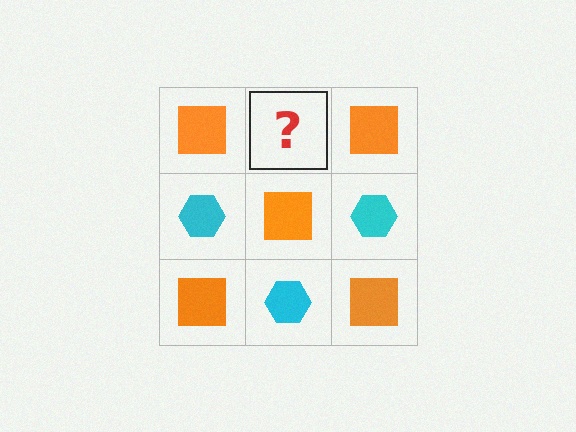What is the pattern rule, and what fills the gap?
The rule is that it alternates orange square and cyan hexagon in a checkerboard pattern. The gap should be filled with a cyan hexagon.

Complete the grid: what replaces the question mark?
The question mark should be replaced with a cyan hexagon.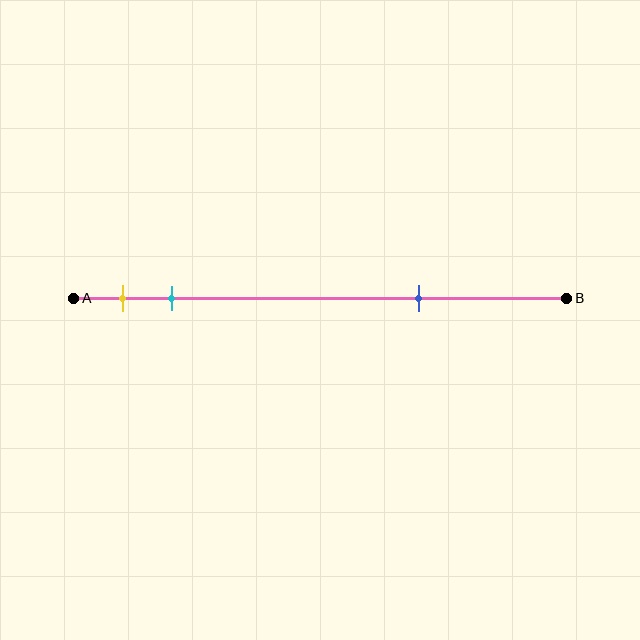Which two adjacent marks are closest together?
The yellow and cyan marks are the closest adjacent pair.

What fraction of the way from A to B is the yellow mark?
The yellow mark is approximately 10% (0.1) of the way from A to B.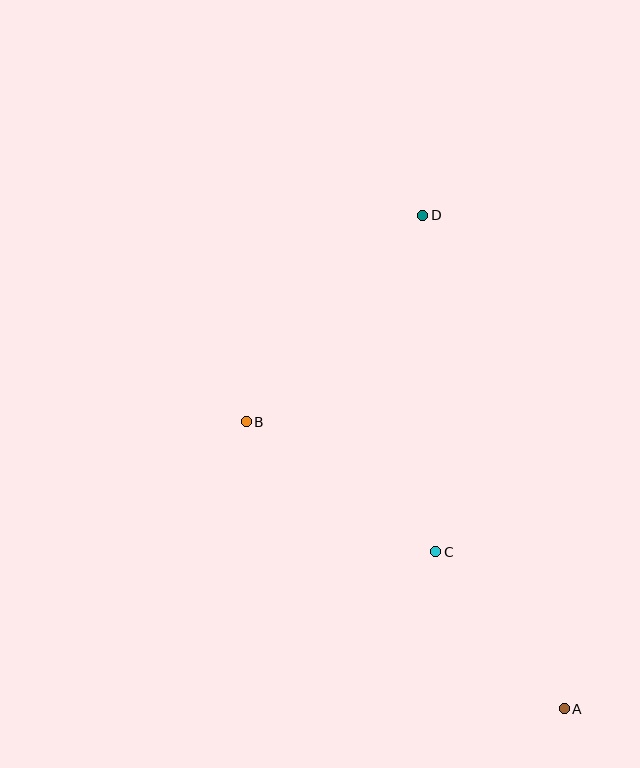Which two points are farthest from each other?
Points A and D are farthest from each other.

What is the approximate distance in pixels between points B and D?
The distance between B and D is approximately 272 pixels.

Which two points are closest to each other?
Points A and C are closest to each other.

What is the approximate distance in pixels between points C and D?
The distance between C and D is approximately 337 pixels.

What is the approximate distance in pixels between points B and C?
The distance between B and C is approximately 230 pixels.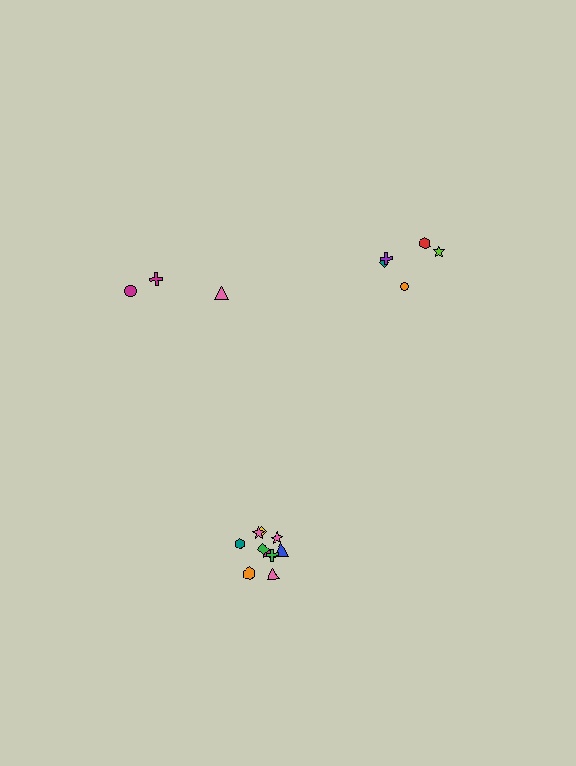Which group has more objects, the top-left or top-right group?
The top-right group.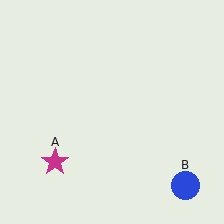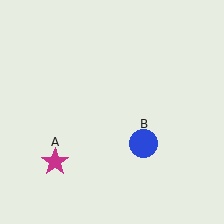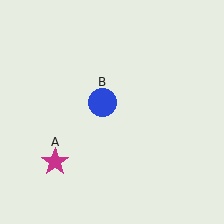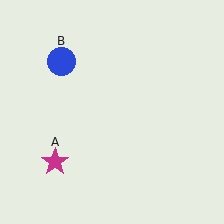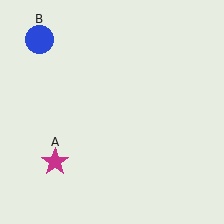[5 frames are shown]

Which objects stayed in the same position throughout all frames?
Magenta star (object A) remained stationary.